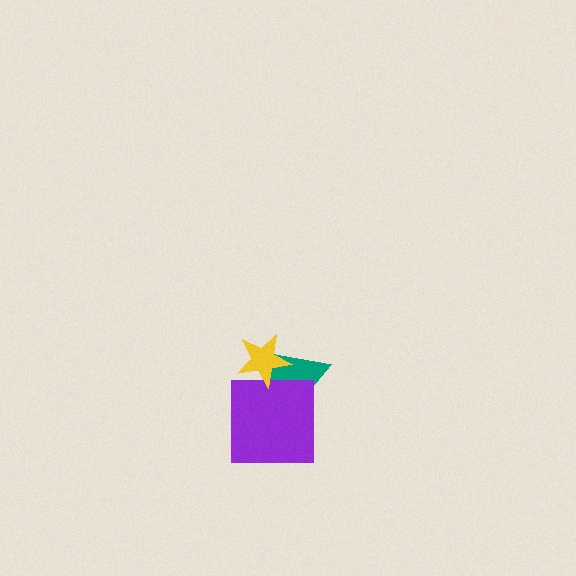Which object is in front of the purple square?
The yellow star is in front of the purple square.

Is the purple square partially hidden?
Yes, it is partially covered by another shape.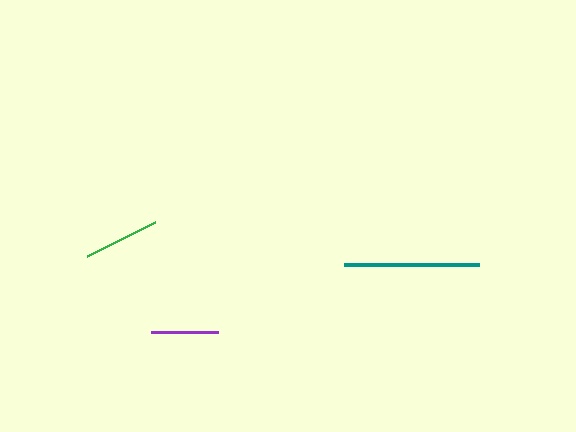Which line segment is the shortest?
The purple line is the shortest at approximately 67 pixels.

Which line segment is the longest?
The teal line is the longest at approximately 135 pixels.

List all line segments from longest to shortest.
From longest to shortest: teal, green, purple.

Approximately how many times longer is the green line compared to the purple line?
The green line is approximately 1.1 times the length of the purple line.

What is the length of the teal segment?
The teal segment is approximately 135 pixels long.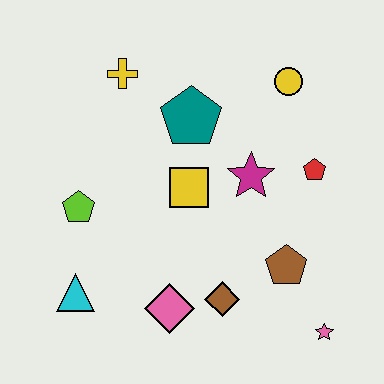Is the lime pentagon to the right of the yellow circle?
No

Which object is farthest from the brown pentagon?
The yellow cross is farthest from the brown pentagon.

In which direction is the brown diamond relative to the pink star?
The brown diamond is to the left of the pink star.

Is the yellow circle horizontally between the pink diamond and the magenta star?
No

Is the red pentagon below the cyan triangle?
No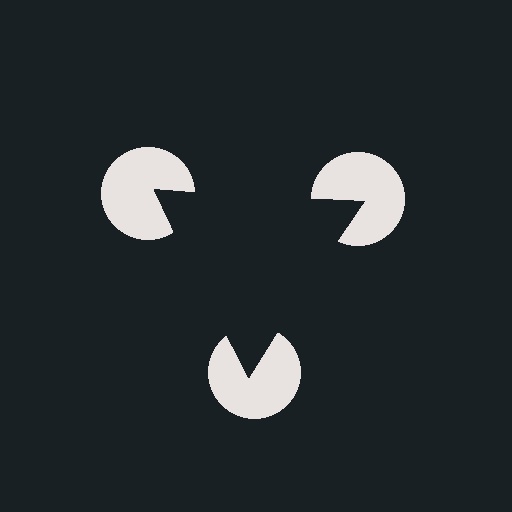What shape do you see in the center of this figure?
An illusory triangle — its edges are inferred from the aligned wedge cuts in the pac-man discs, not physically drawn.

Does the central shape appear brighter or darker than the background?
It typically appears slightly darker than the background, even though no actual brightness change is drawn.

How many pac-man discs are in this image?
There are 3 — one at each vertex of the illusory triangle.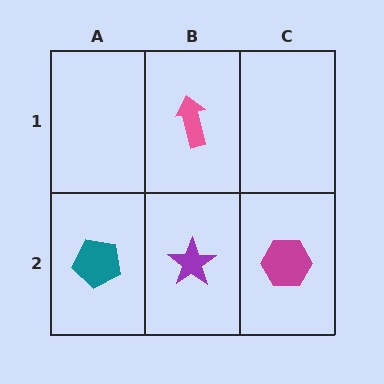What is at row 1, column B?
A pink arrow.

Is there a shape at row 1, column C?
No, that cell is empty.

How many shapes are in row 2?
3 shapes.